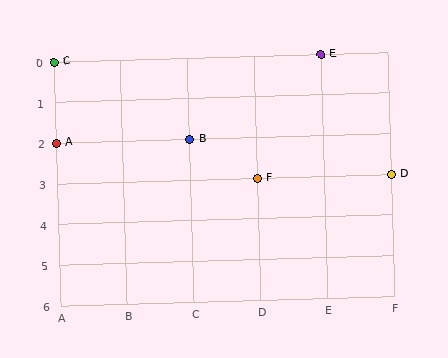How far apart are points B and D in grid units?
Points B and D are 3 columns and 1 row apart (about 3.2 grid units diagonally).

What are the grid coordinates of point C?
Point C is at grid coordinates (A, 0).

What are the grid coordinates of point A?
Point A is at grid coordinates (A, 2).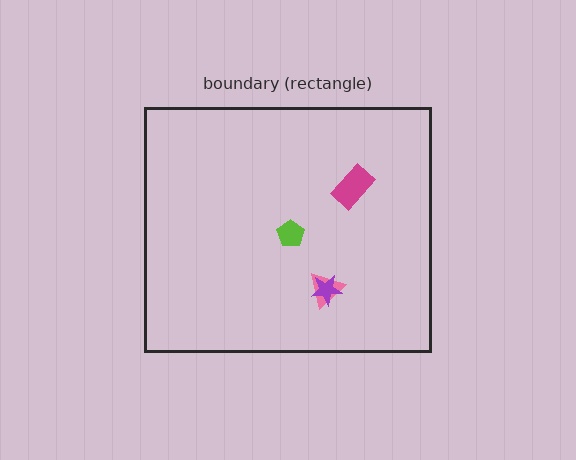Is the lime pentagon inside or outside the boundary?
Inside.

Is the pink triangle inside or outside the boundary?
Inside.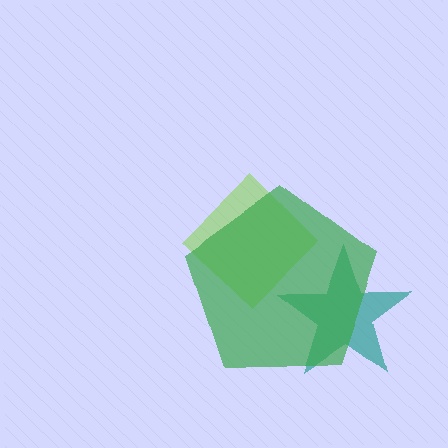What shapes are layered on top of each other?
The layered shapes are: a lime diamond, a teal star, a green pentagon.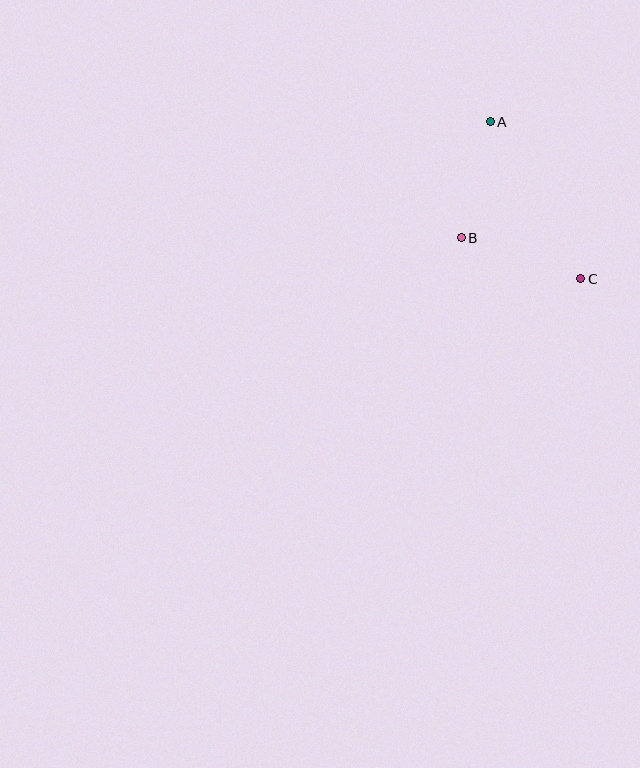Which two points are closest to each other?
Points A and B are closest to each other.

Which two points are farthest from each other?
Points A and C are farthest from each other.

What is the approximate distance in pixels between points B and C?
The distance between B and C is approximately 126 pixels.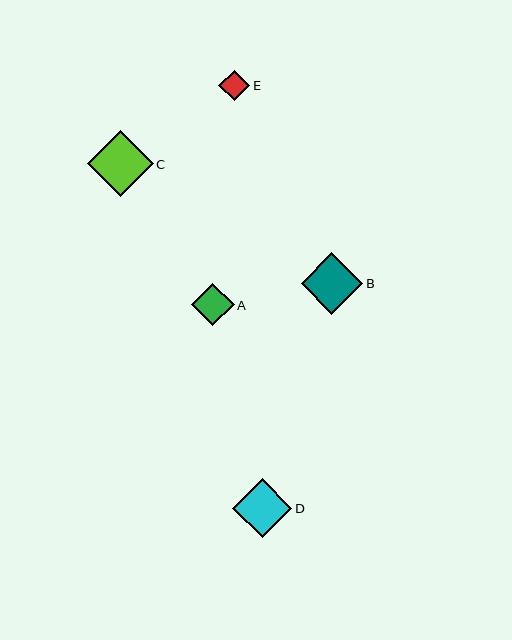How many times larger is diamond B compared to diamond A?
Diamond B is approximately 1.5 times the size of diamond A.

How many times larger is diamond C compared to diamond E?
Diamond C is approximately 2.1 times the size of diamond E.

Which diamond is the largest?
Diamond C is the largest with a size of approximately 66 pixels.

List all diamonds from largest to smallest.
From largest to smallest: C, B, D, A, E.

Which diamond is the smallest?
Diamond E is the smallest with a size of approximately 31 pixels.